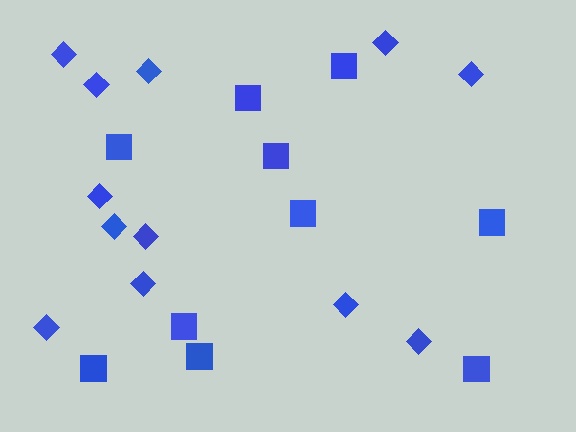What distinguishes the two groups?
There are 2 groups: one group of diamonds (12) and one group of squares (10).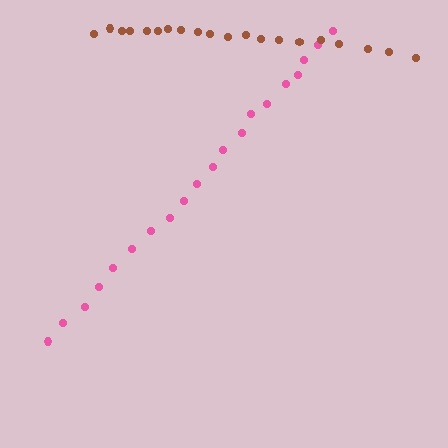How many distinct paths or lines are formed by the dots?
There are 2 distinct paths.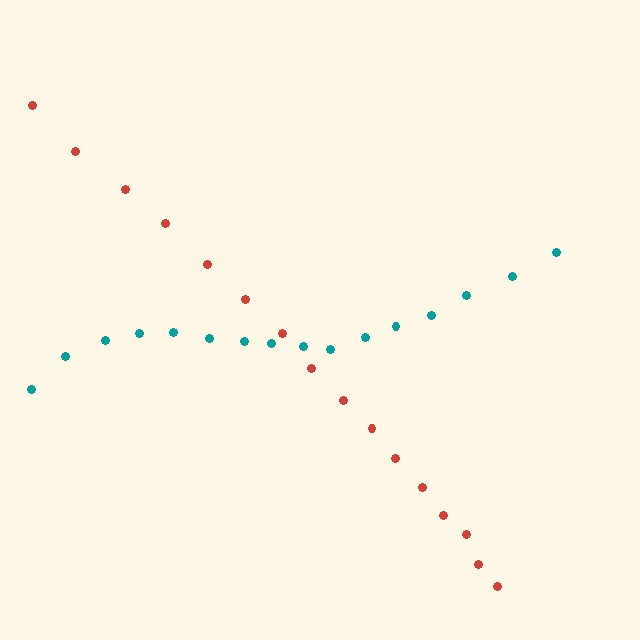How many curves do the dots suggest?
There are 2 distinct paths.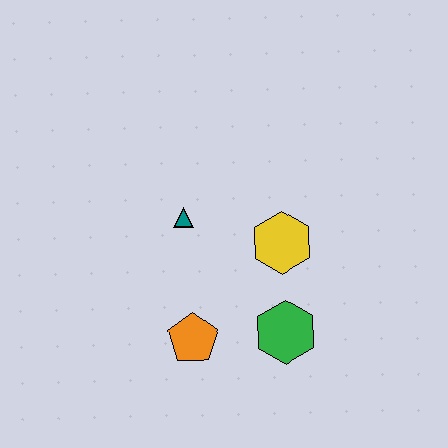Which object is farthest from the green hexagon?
The teal triangle is farthest from the green hexagon.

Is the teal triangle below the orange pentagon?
No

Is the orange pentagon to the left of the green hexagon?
Yes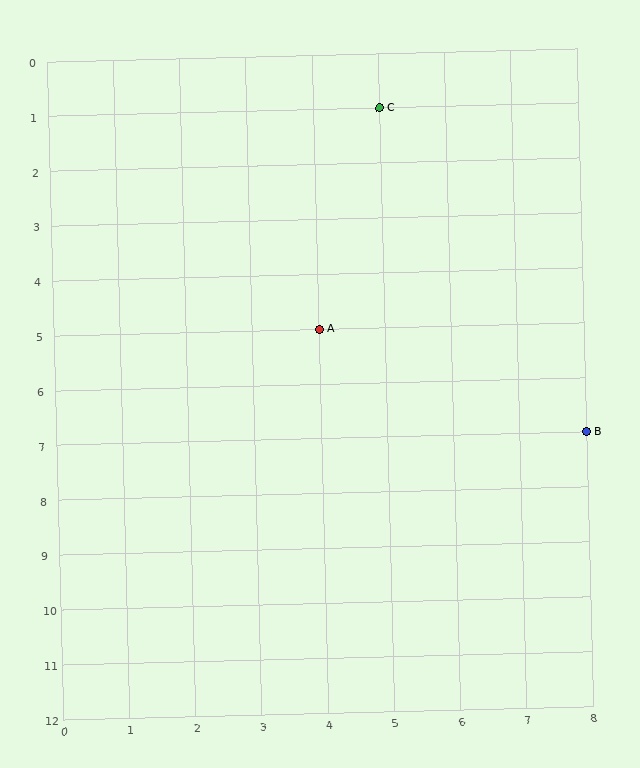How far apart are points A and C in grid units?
Points A and C are 1 column and 4 rows apart (about 4.1 grid units diagonally).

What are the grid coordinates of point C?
Point C is at grid coordinates (5, 1).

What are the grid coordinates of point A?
Point A is at grid coordinates (4, 5).